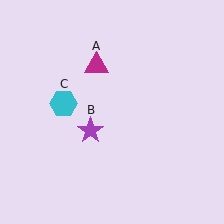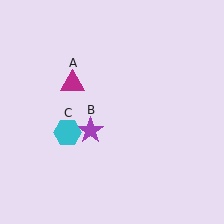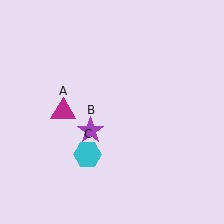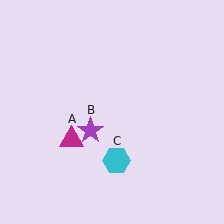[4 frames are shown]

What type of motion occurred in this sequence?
The magenta triangle (object A), cyan hexagon (object C) rotated counterclockwise around the center of the scene.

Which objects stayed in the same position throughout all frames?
Purple star (object B) remained stationary.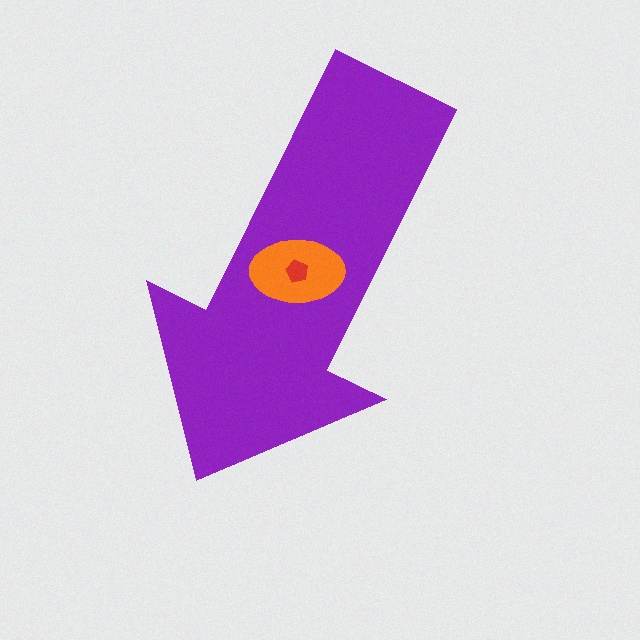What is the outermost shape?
The purple arrow.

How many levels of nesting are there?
3.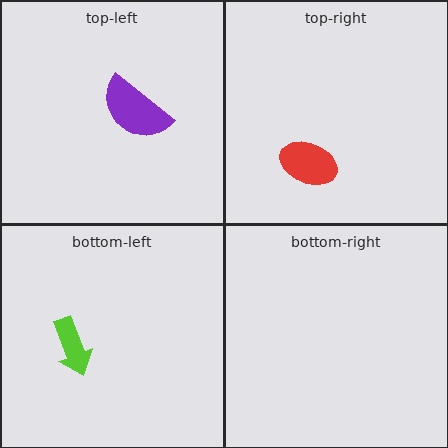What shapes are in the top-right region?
The red ellipse.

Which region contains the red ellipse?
The top-right region.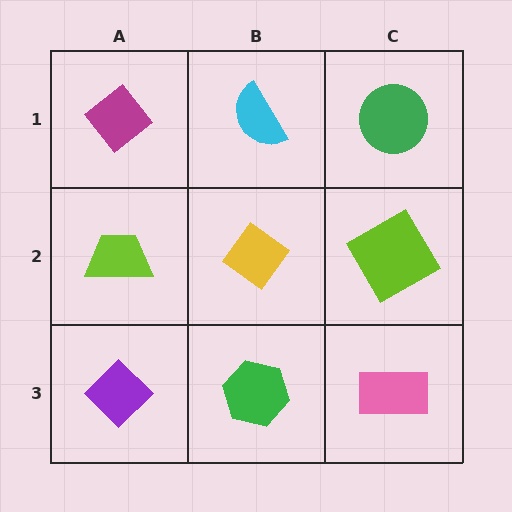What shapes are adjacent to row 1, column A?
A lime trapezoid (row 2, column A), a cyan semicircle (row 1, column B).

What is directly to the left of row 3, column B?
A purple diamond.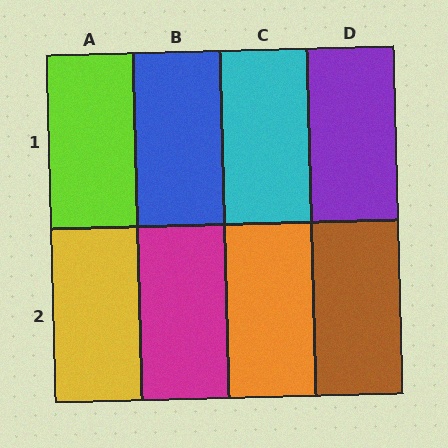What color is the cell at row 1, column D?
Purple.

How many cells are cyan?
1 cell is cyan.